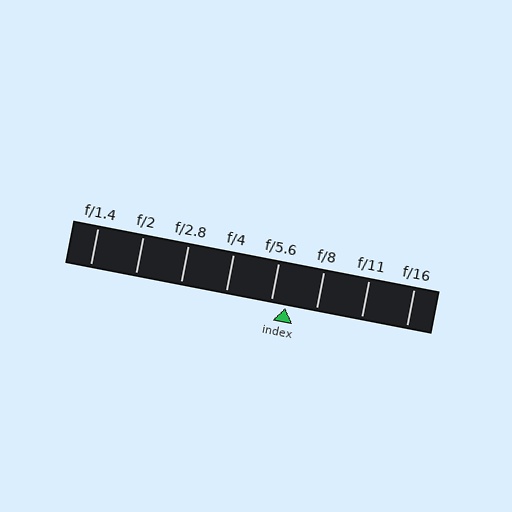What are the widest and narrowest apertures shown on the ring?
The widest aperture shown is f/1.4 and the narrowest is f/16.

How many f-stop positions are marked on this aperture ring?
There are 8 f-stop positions marked.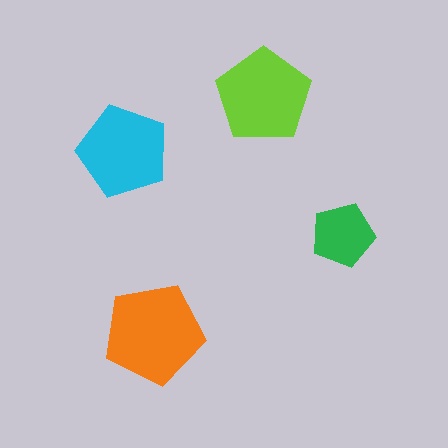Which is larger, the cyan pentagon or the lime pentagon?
The lime one.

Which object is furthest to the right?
The green pentagon is rightmost.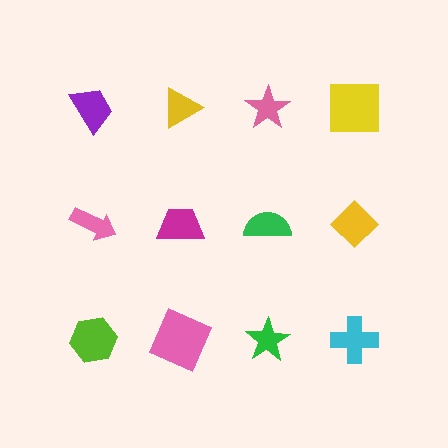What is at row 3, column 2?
A pink square.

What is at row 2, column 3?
A green semicircle.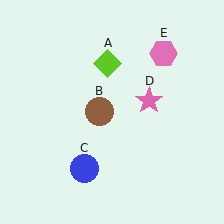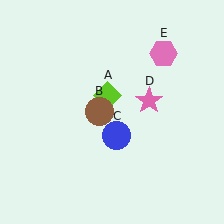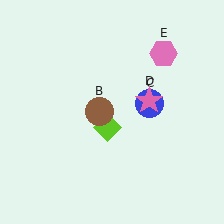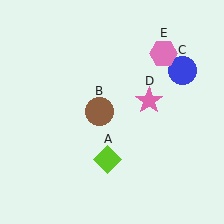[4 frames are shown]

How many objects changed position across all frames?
2 objects changed position: lime diamond (object A), blue circle (object C).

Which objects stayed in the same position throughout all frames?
Brown circle (object B) and pink star (object D) and pink hexagon (object E) remained stationary.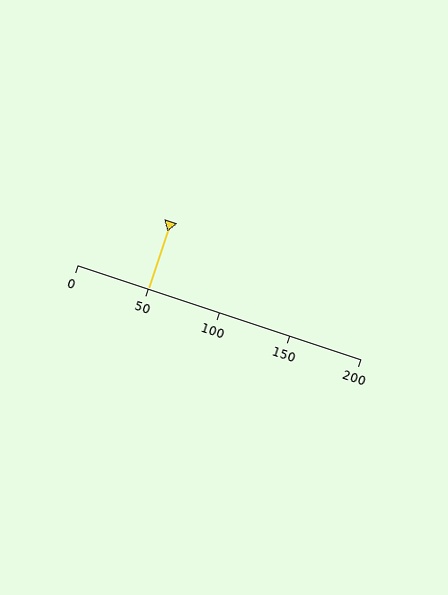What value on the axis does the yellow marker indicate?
The marker indicates approximately 50.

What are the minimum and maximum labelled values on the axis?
The axis runs from 0 to 200.